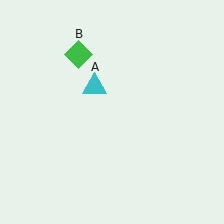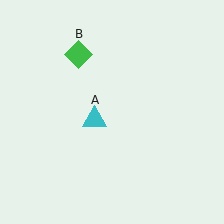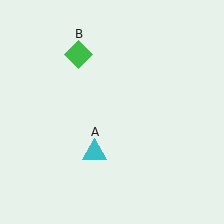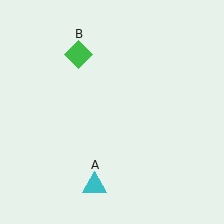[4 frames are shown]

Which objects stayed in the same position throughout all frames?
Green diamond (object B) remained stationary.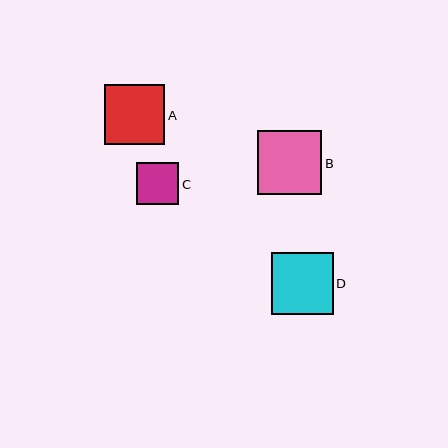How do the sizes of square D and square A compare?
Square D and square A are approximately the same size.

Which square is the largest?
Square B is the largest with a size of approximately 64 pixels.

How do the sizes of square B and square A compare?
Square B and square A are approximately the same size.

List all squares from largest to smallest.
From largest to smallest: B, D, A, C.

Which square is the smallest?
Square C is the smallest with a size of approximately 42 pixels.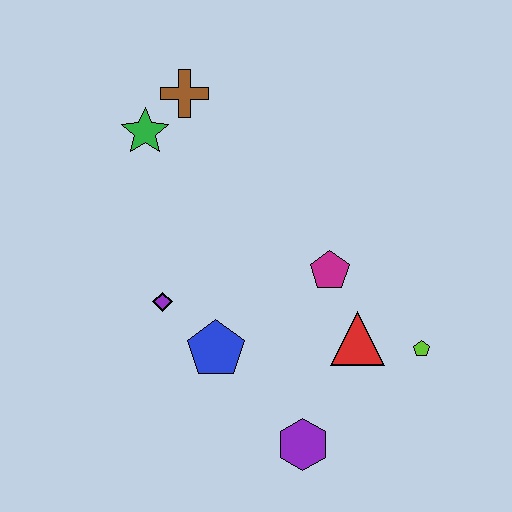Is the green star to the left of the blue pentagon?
Yes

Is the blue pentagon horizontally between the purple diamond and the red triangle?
Yes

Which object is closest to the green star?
The brown cross is closest to the green star.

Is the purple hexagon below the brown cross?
Yes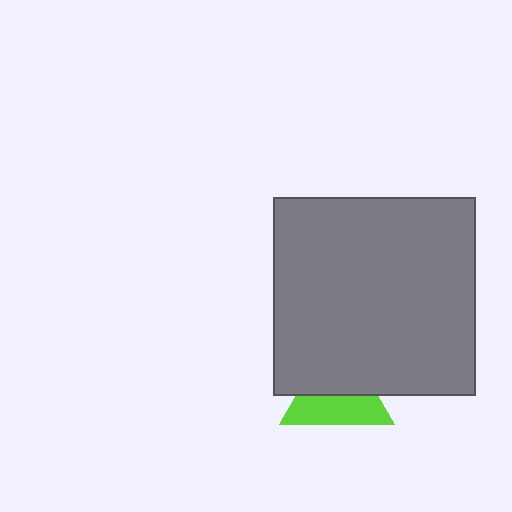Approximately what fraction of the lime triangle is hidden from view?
Roughly 49% of the lime triangle is hidden behind the gray rectangle.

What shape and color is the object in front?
The object in front is a gray rectangle.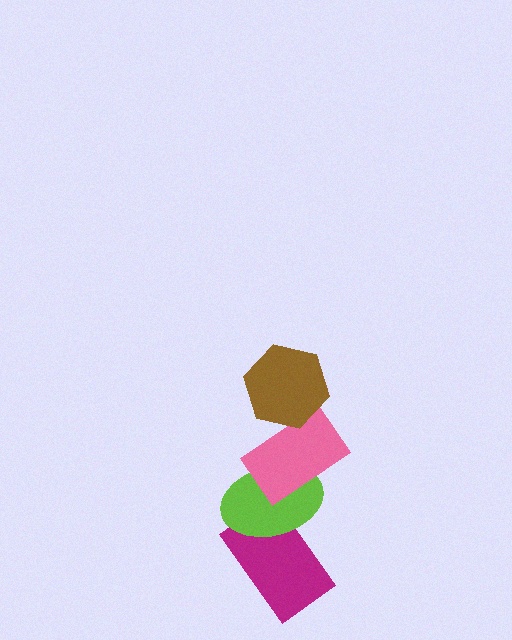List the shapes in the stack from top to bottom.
From top to bottom: the brown hexagon, the pink rectangle, the lime ellipse, the magenta rectangle.